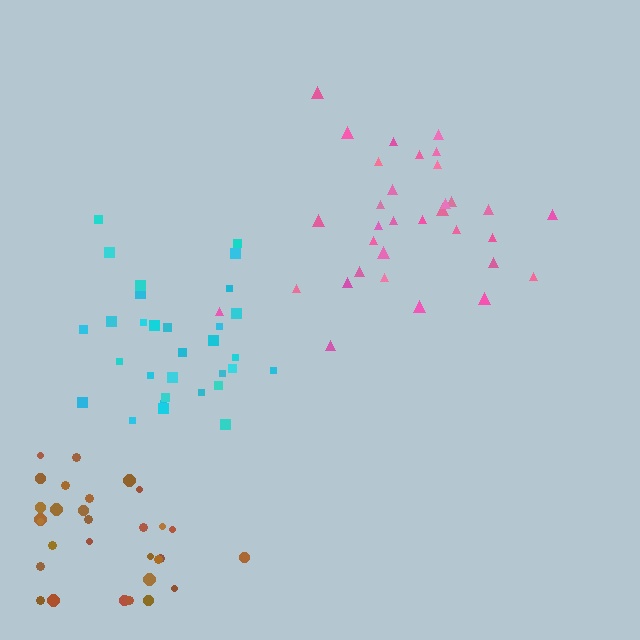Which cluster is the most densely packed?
Cyan.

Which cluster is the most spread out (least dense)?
Pink.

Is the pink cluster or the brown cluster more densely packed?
Brown.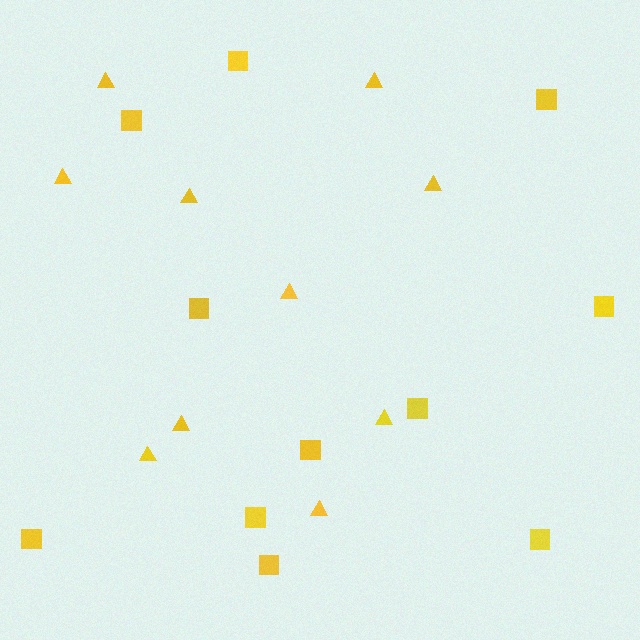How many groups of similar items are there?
There are 2 groups: one group of squares (11) and one group of triangles (10).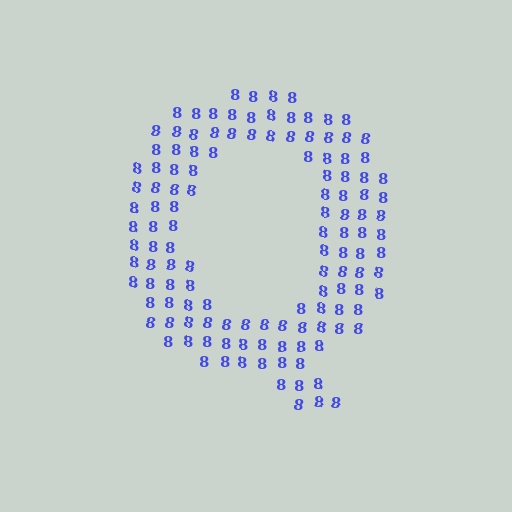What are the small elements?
The small elements are digit 8's.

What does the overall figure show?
The overall figure shows the letter Q.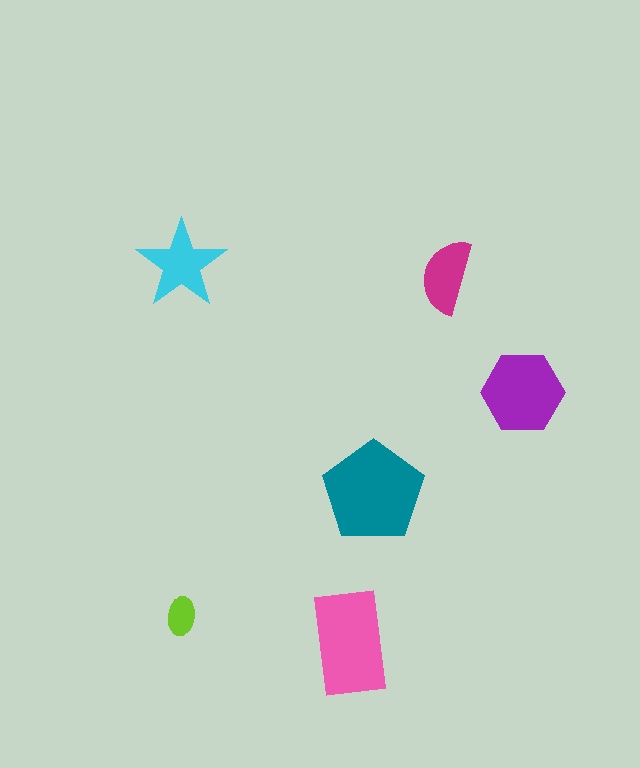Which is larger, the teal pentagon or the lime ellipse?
The teal pentagon.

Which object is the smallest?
The lime ellipse.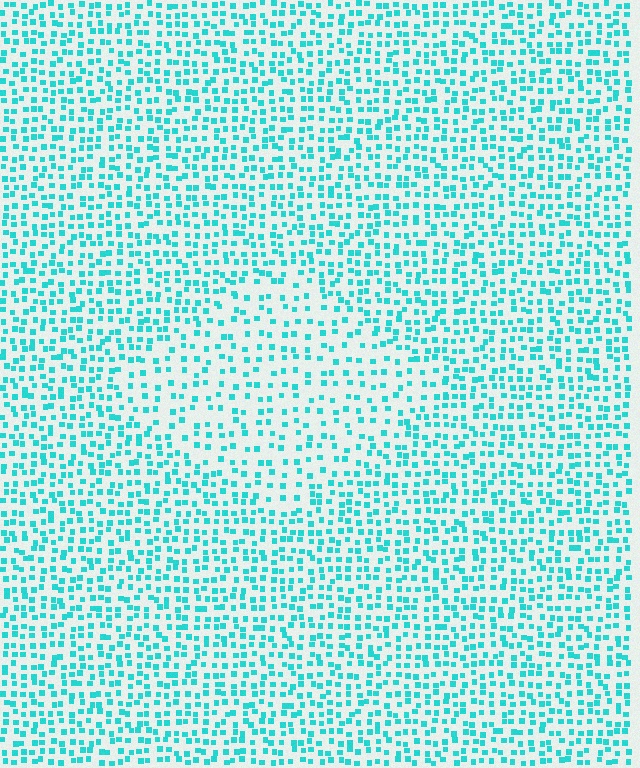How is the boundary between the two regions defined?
The boundary is defined by a change in element density (approximately 1.7x ratio). All elements are the same color, size, and shape.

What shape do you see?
I see a diamond.